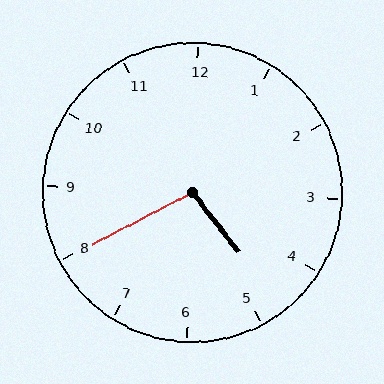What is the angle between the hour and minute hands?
Approximately 100 degrees.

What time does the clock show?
4:40.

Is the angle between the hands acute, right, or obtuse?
It is obtuse.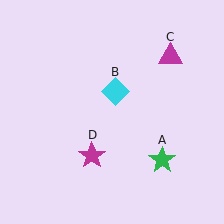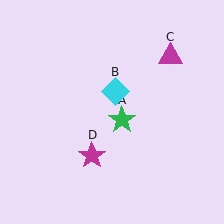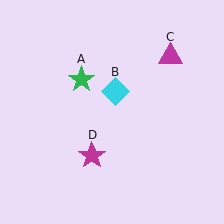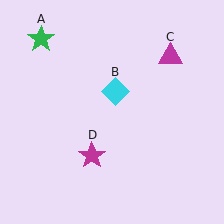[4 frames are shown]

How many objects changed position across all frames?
1 object changed position: green star (object A).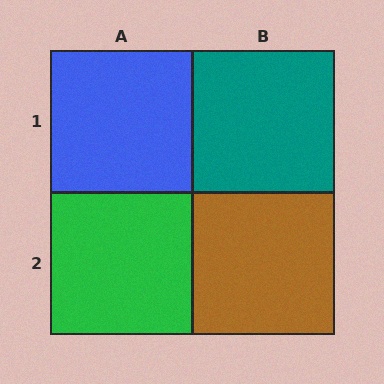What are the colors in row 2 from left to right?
Green, brown.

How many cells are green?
1 cell is green.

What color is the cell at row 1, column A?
Blue.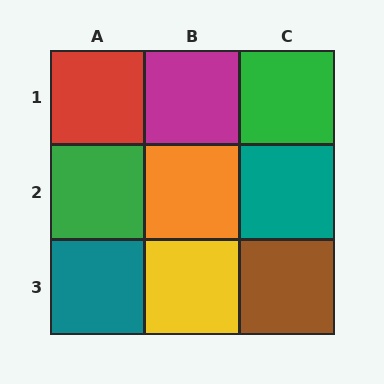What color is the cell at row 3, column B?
Yellow.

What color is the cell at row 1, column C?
Green.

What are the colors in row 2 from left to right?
Green, orange, teal.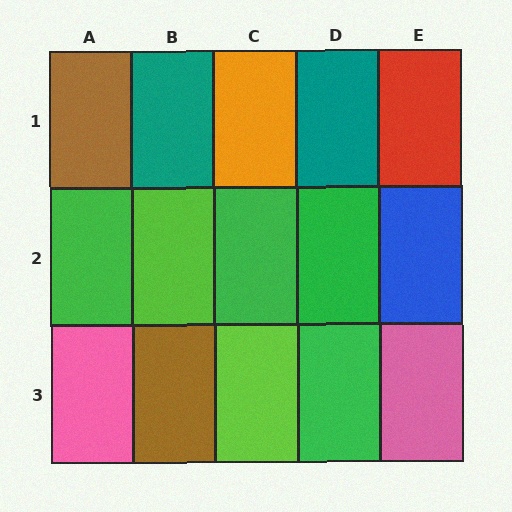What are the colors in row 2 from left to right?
Green, lime, green, green, blue.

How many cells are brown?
2 cells are brown.